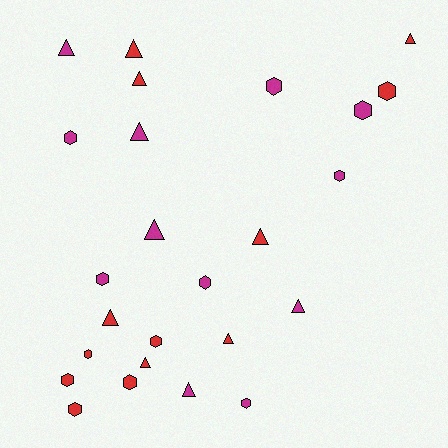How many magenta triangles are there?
There are 5 magenta triangles.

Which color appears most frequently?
Red, with 13 objects.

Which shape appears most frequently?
Hexagon, with 13 objects.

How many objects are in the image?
There are 25 objects.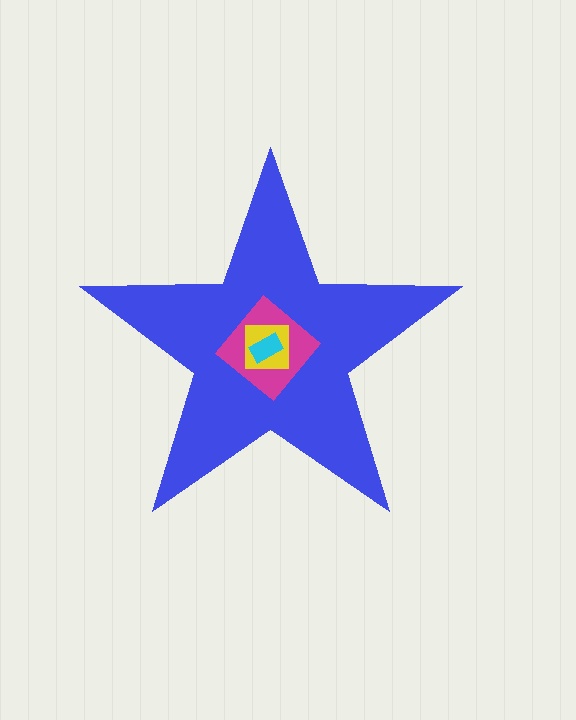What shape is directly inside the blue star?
The magenta diamond.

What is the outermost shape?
The blue star.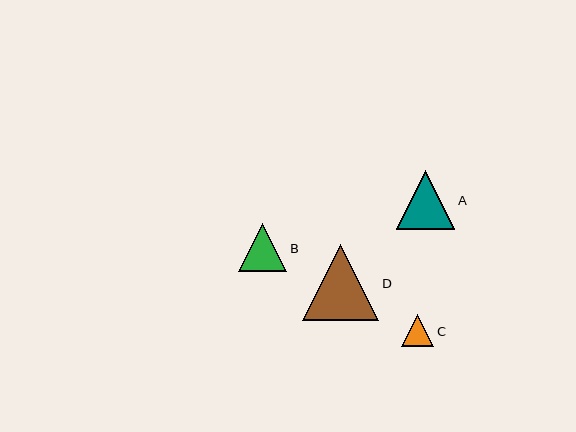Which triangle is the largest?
Triangle D is the largest with a size of approximately 76 pixels.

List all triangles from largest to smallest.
From largest to smallest: D, A, B, C.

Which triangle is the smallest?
Triangle C is the smallest with a size of approximately 32 pixels.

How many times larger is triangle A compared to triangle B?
Triangle A is approximately 1.2 times the size of triangle B.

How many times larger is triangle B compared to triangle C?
Triangle B is approximately 1.5 times the size of triangle C.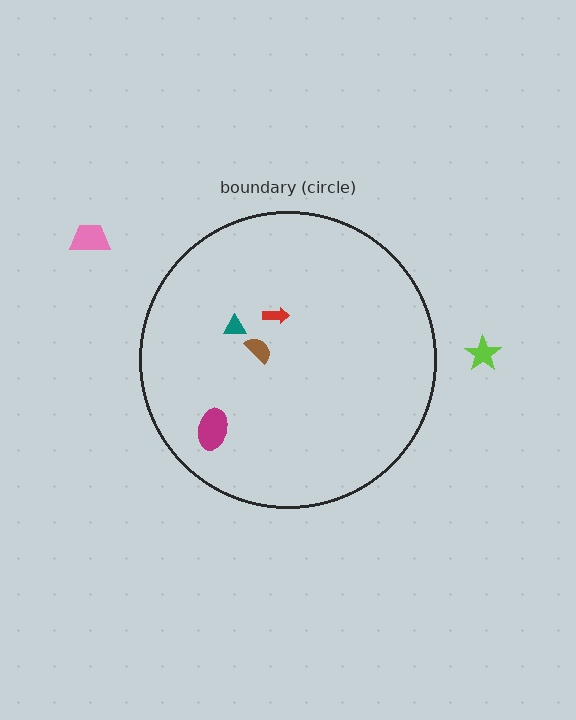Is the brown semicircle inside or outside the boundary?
Inside.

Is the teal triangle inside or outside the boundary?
Inside.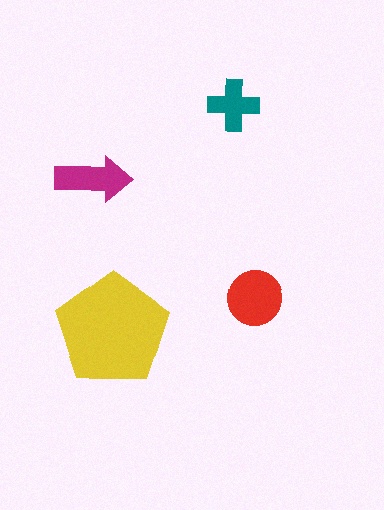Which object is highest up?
The teal cross is topmost.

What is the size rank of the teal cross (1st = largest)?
4th.